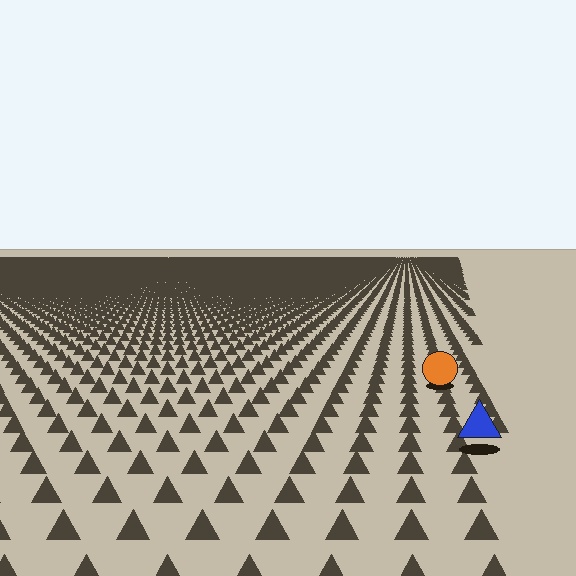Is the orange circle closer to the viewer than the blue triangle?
No. The blue triangle is closer — you can tell from the texture gradient: the ground texture is coarser near it.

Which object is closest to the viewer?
The blue triangle is closest. The texture marks near it are larger and more spread out.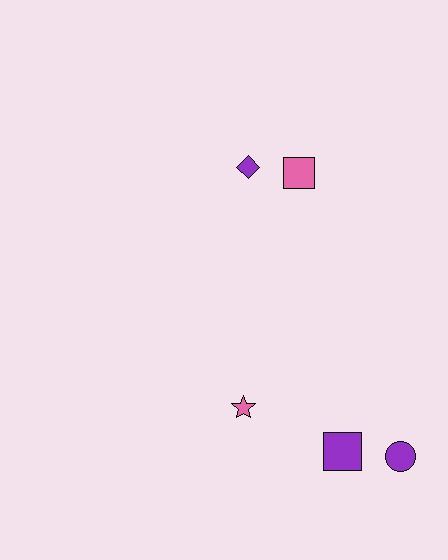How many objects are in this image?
There are 5 objects.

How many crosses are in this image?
There are no crosses.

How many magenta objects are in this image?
There are no magenta objects.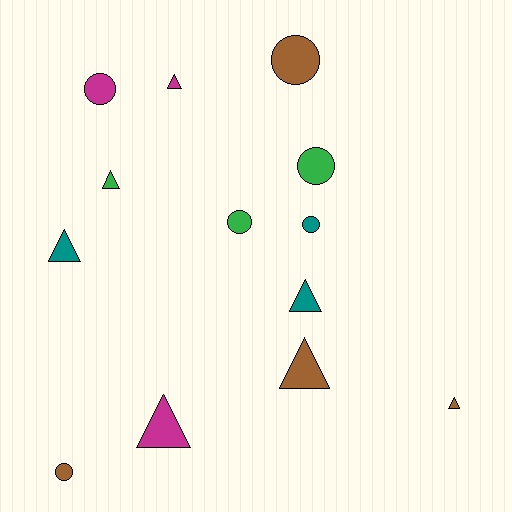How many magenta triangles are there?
There are 2 magenta triangles.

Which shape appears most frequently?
Triangle, with 7 objects.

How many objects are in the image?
There are 13 objects.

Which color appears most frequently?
Brown, with 4 objects.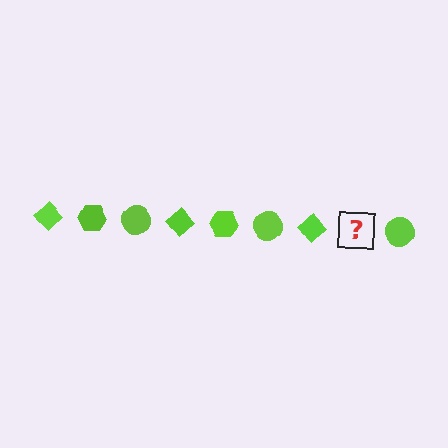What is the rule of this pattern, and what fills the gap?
The rule is that the pattern cycles through diamond, hexagon, circle shapes in lime. The gap should be filled with a lime hexagon.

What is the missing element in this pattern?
The missing element is a lime hexagon.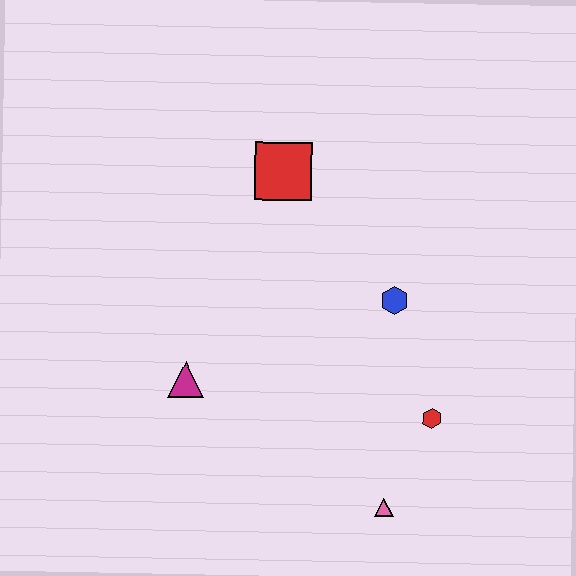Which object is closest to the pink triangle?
The red hexagon is closest to the pink triangle.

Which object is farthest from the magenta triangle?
The red hexagon is farthest from the magenta triangle.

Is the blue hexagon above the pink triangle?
Yes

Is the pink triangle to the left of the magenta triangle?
No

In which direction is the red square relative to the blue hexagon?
The red square is above the blue hexagon.